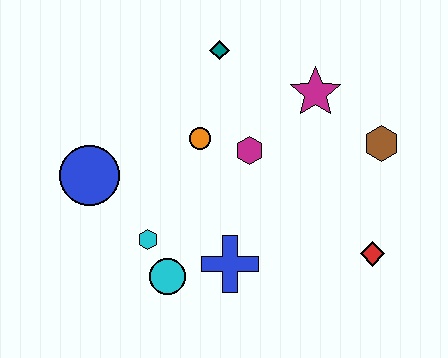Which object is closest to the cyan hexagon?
The cyan circle is closest to the cyan hexagon.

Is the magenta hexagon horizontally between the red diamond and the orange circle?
Yes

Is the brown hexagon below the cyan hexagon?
No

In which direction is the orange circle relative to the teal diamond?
The orange circle is below the teal diamond.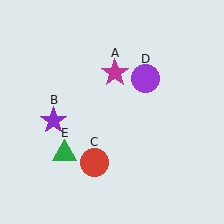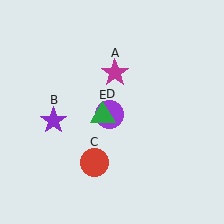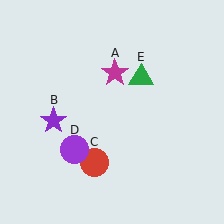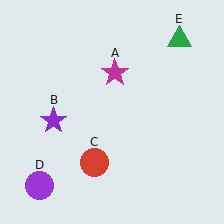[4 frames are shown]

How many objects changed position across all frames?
2 objects changed position: purple circle (object D), green triangle (object E).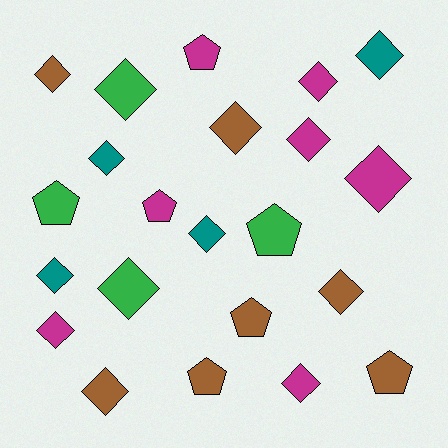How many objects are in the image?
There are 22 objects.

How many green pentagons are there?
There are 2 green pentagons.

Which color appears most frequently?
Magenta, with 7 objects.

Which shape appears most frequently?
Diamond, with 15 objects.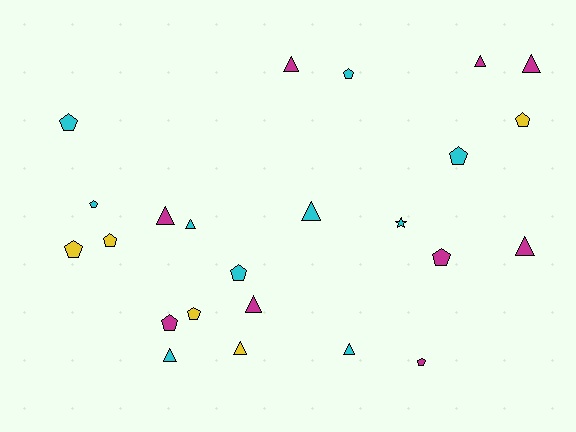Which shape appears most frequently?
Pentagon, with 12 objects.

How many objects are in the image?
There are 24 objects.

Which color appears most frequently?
Cyan, with 10 objects.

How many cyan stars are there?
There is 1 cyan star.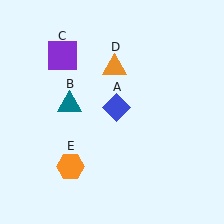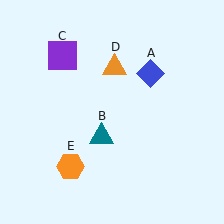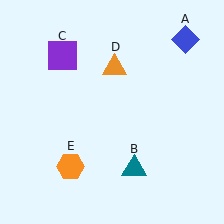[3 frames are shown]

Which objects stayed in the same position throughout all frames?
Purple square (object C) and orange triangle (object D) and orange hexagon (object E) remained stationary.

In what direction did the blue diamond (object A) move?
The blue diamond (object A) moved up and to the right.